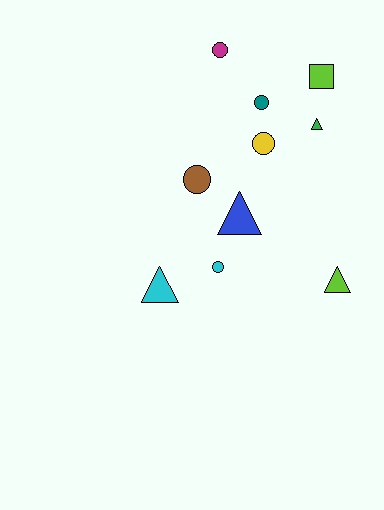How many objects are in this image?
There are 10 objects.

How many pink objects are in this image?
There are no pink objects.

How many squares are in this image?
There is 1 square.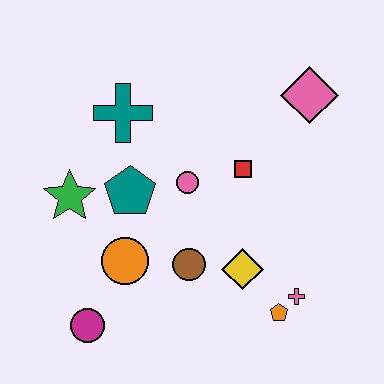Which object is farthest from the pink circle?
The magenta circle is farthest from the pink circle.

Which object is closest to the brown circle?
The yellow diamond is closest to the brown circle.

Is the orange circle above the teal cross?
No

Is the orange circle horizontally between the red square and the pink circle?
No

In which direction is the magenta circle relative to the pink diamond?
The magenta circle is below the pink diamond.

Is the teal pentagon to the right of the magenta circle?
Yes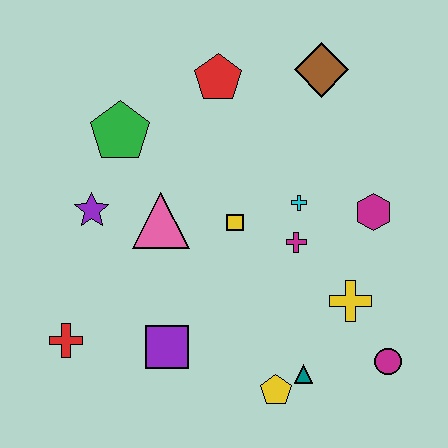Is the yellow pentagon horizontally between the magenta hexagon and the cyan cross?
No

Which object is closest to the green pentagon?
The purple star is closest to the green pentagon.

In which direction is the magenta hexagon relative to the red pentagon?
The magenta hexagon is to the right of the red pentagon.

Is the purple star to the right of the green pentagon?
No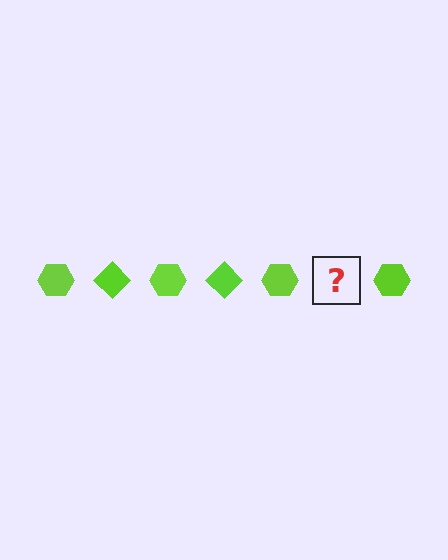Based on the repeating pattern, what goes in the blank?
The blank should be a lime diamond.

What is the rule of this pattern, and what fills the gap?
The rule is that the pattern cycles through hexagon, diamond shapes in lime. The gap should be filled with a lime diamond.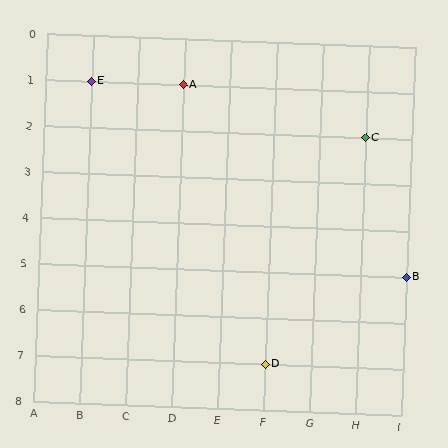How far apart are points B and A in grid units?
Points B and A are 5 columns and 4 rows apart (about 6.4 grid units diagonally).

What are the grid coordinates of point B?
Point B is at grid coordinates (I, 5).